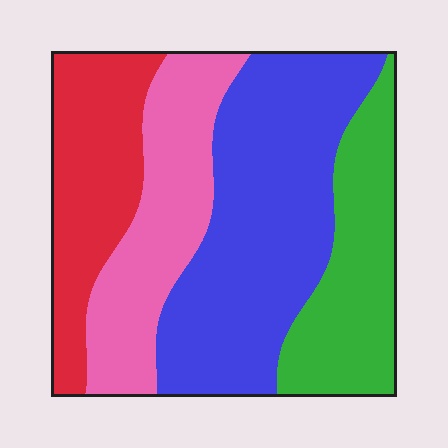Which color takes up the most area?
Blue, at roughly 40%.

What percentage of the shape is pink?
Pink covers 22% of the shape.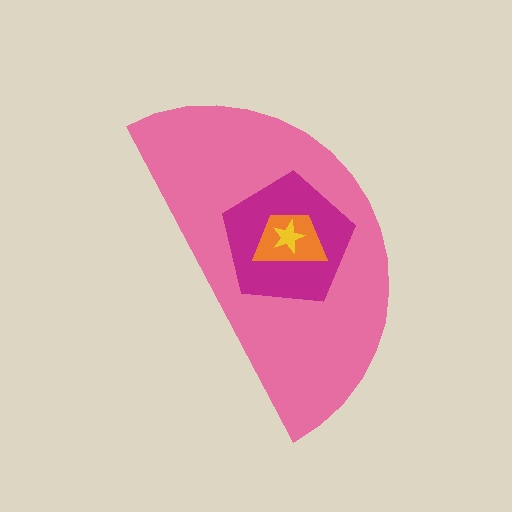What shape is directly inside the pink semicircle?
The magenta pentagon.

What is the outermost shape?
The pink semicircle.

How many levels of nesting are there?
4.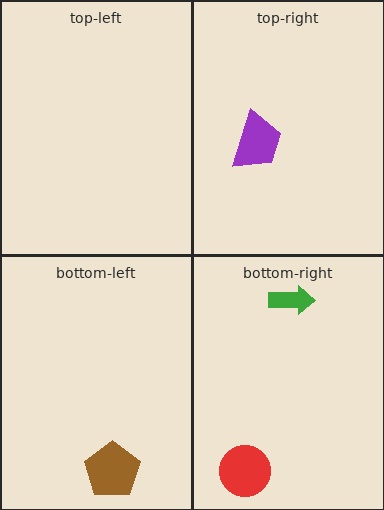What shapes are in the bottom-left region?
The brown pentagon.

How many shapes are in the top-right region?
1.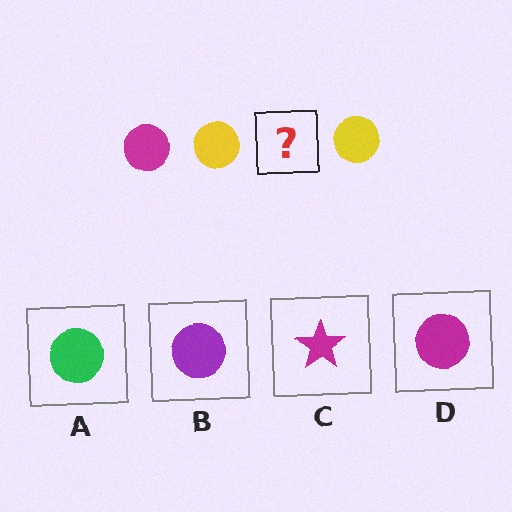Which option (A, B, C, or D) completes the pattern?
D.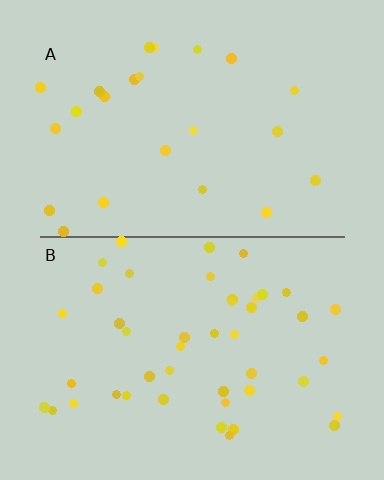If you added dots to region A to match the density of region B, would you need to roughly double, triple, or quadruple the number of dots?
Approximately double.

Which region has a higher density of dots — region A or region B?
B (the bottom).